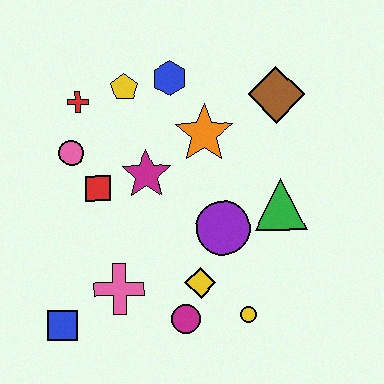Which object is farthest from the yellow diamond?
The red cross is farthest from the yellow diamond.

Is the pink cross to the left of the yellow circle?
Yes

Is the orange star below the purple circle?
No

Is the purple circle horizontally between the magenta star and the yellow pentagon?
No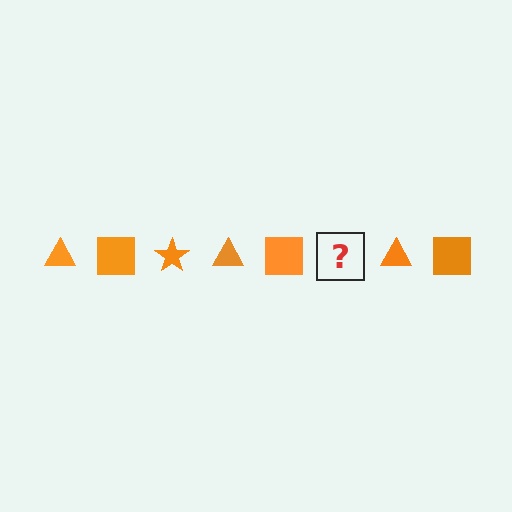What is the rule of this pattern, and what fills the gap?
The rule is that the pattern cycles through triangle, square, star shapes in orange. The gap should be filled with an orange star.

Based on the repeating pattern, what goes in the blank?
The blank should be an orange star.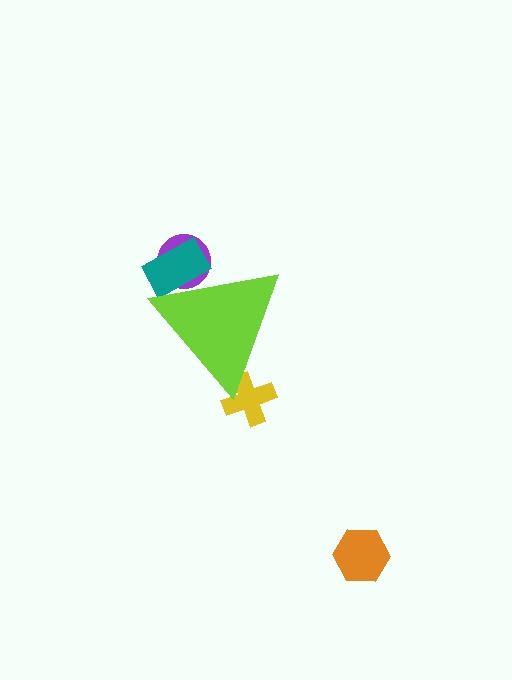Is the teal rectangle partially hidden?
Yes, the teal rectangle is partially hidden behind the lime triangle.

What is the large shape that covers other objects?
A lime triangle.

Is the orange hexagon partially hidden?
No, the orange hexagon is fully visible.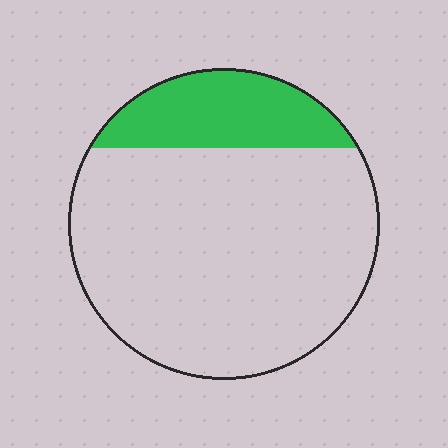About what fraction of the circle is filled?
About one fifth (1/5).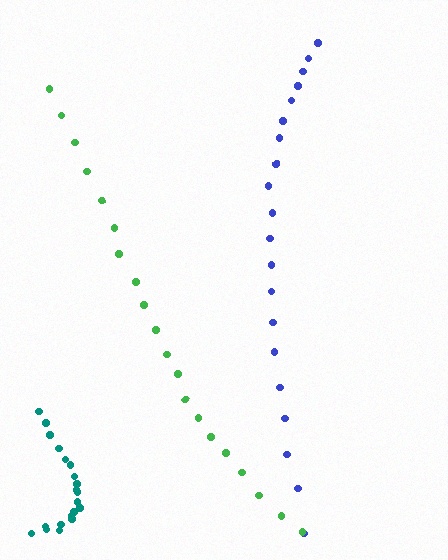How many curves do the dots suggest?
There are 3 distinct paths.